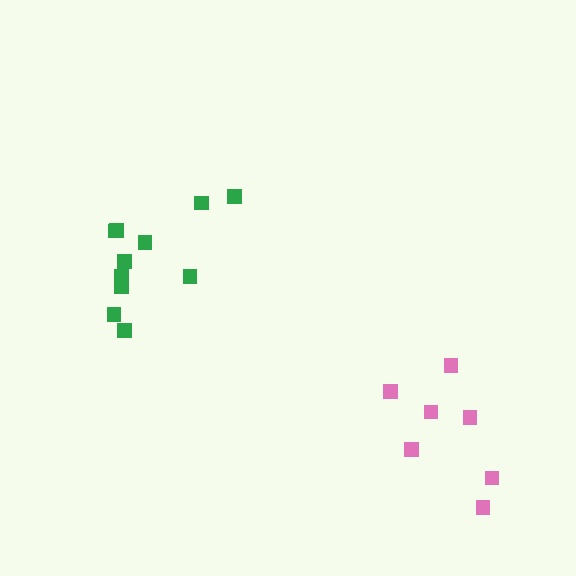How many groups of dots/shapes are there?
There are 2 groups.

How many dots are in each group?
Group 1: 11 dots, Group 2: 7 dots (18 total).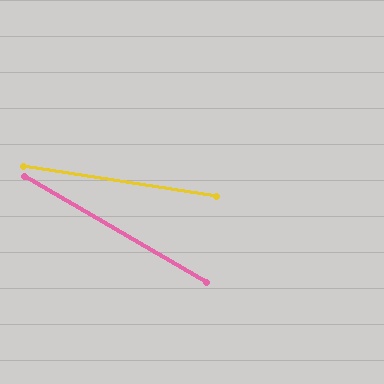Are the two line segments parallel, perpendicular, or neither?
Neither parallel nor perpendicular — they differ by about 21°.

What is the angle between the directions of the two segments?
Approximately 21 degrees.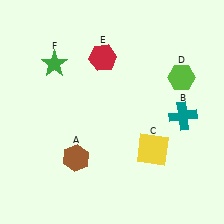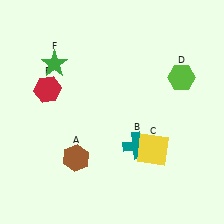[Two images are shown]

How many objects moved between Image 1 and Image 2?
2 objects moved between the two images.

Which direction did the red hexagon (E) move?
The red hexagon (E) moved left.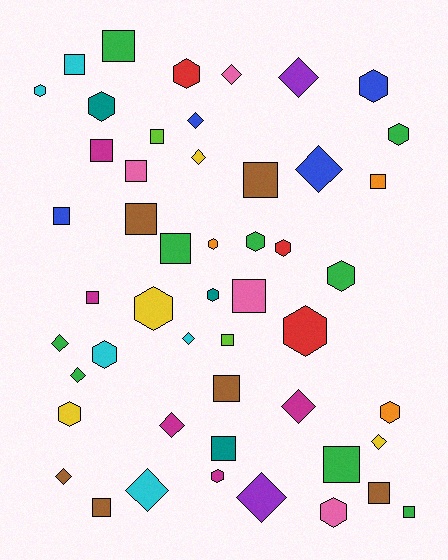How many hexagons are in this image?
There are 17 hexagons.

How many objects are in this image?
There are 50 objects.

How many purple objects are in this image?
There are 2 purple objects.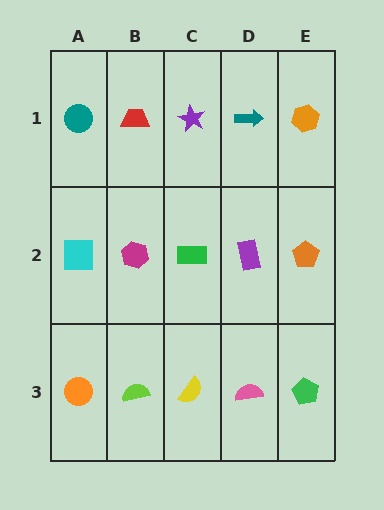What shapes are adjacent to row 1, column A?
A cyan square (row 2, column A), a red trapezoid (row 1, column B).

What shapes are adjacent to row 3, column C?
A green rectangle (row 2, column C), a lime semicircle (row 3, column B), a pink semicircle (row 3, column D).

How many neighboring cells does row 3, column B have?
3.